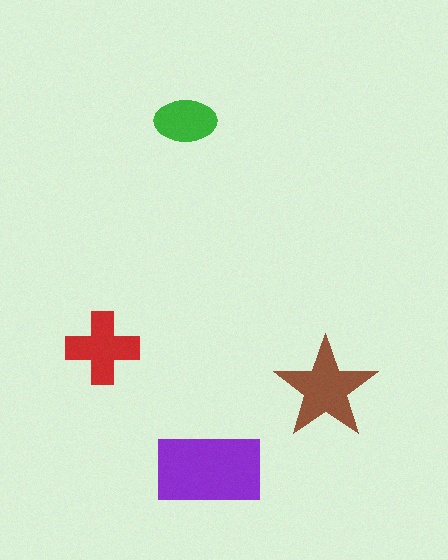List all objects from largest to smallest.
The purple rectangle, the brown star, the red cross, the green ellipse.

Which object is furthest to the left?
The red cross is leftmost.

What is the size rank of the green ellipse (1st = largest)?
4th.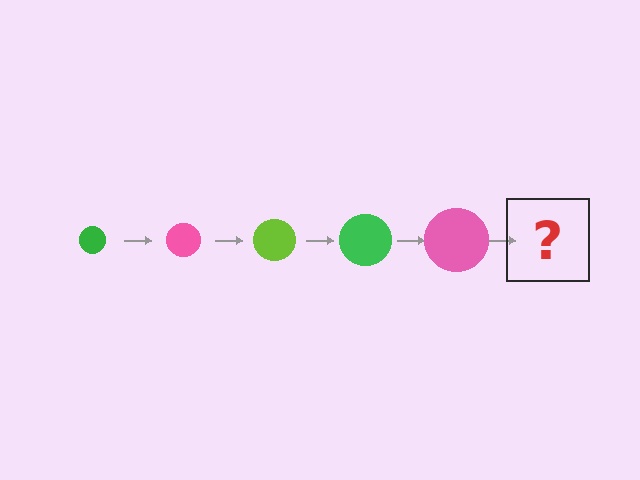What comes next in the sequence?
The next element should be a lime circle, larger than the previous one.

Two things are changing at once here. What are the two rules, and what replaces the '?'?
The two rules are that the circle grows larger each step and the color cycles through green, pink, and lime. The '?' should be a lime circle, larger than the previous one.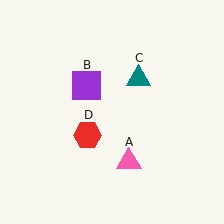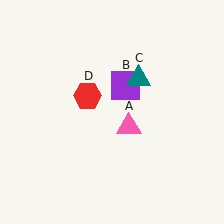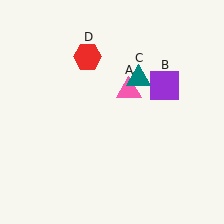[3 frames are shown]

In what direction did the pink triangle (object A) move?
The pink triangle (object A) moved up.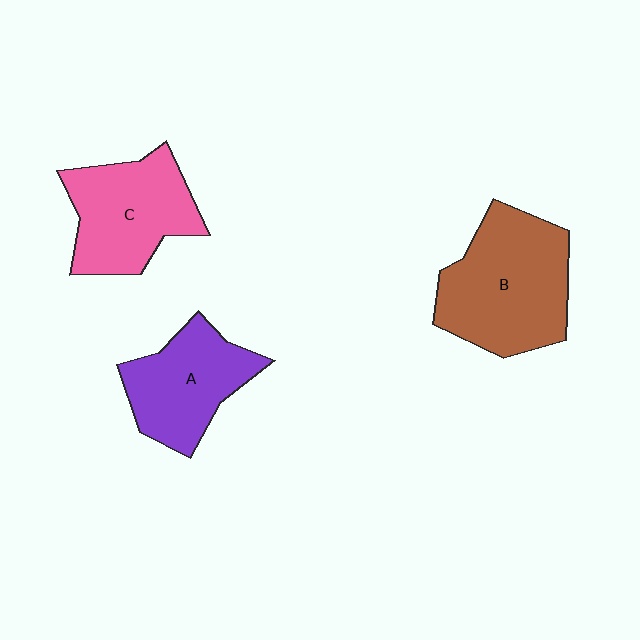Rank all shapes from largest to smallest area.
From largest to smallest: B (brown), C (pink), A (purple).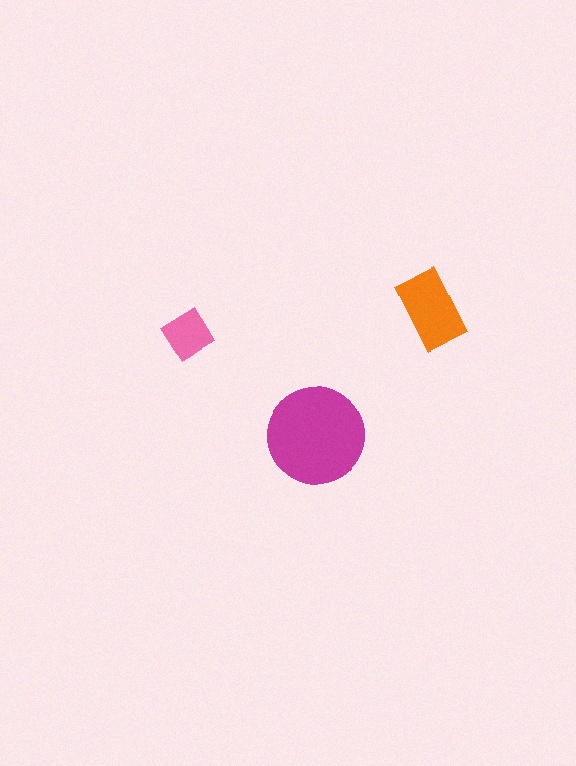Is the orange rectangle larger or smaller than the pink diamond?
Larger.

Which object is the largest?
The magenta circle.